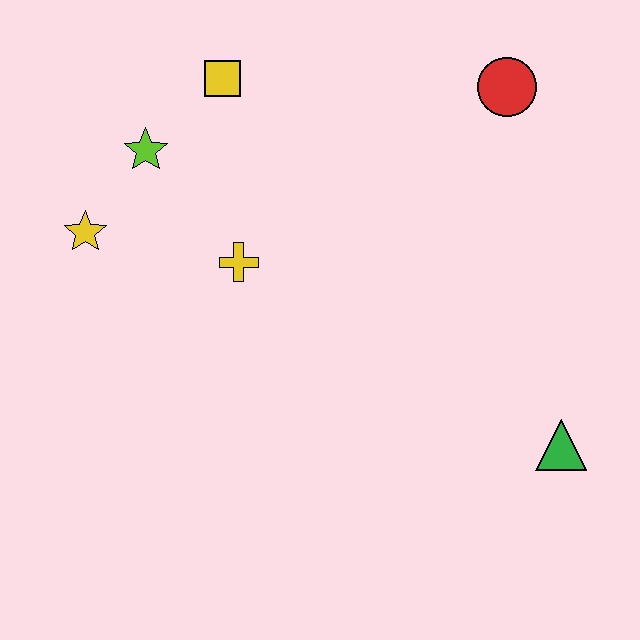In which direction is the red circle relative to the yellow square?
The red circle is to the right of the yellow square.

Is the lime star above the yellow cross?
Yes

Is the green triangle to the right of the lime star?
Yes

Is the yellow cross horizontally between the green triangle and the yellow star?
Yes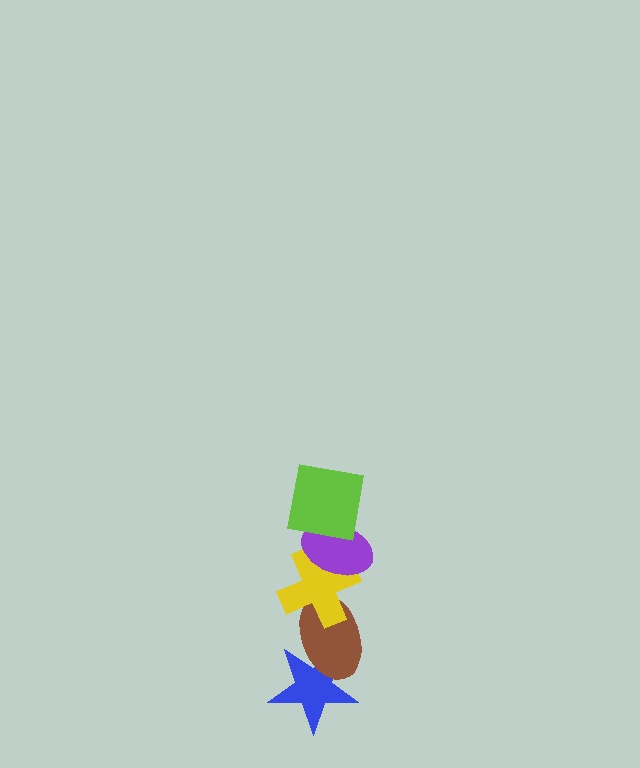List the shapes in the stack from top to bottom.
From top to bottom: the lime square, the purple ellipse, the yellow cross, the brown ellipse, the blue star.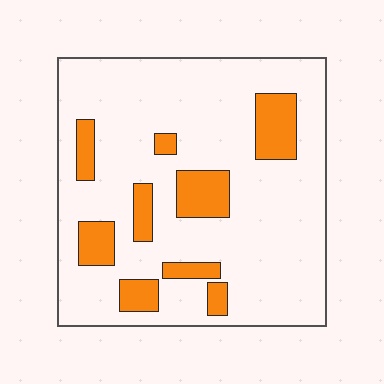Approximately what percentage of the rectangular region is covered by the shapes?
Approximately 20%.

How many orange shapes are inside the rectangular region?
9.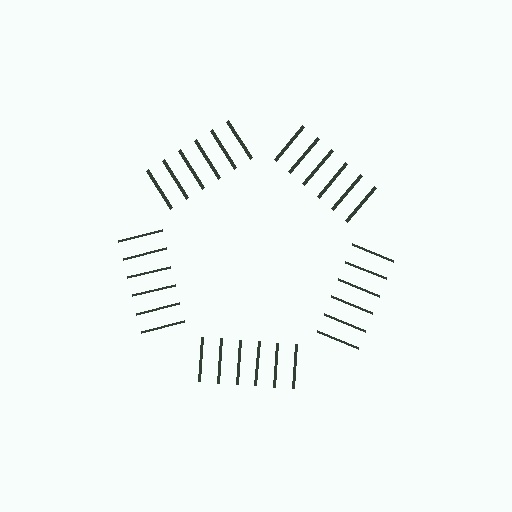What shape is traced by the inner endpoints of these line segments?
An illusory pentagon — the line segments terminate on its edges but no continuous stroke is drawn.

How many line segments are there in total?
30 — 6 along each of the 5 edges.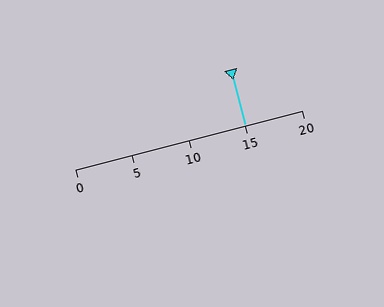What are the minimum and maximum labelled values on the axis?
The axis runs from 0 to 20.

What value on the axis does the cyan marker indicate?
The marker indicates approximately 15.